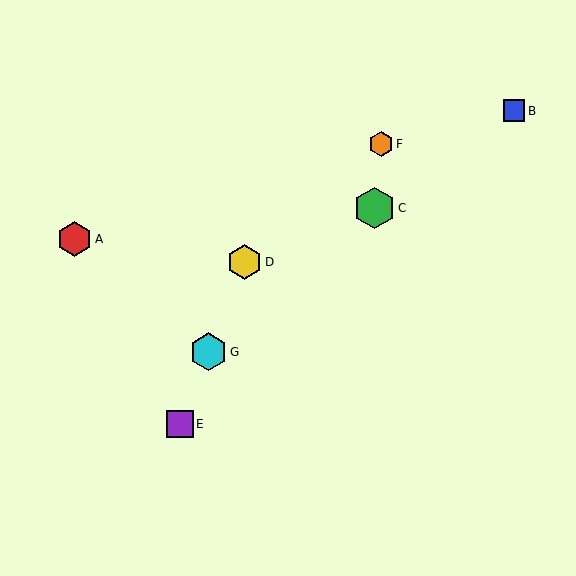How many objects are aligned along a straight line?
3 objects (D, E, G) are aligned along a straight line.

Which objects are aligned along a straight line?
Objects D, E, G are aligned along a straight line.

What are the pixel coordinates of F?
Object F is at (381, 144).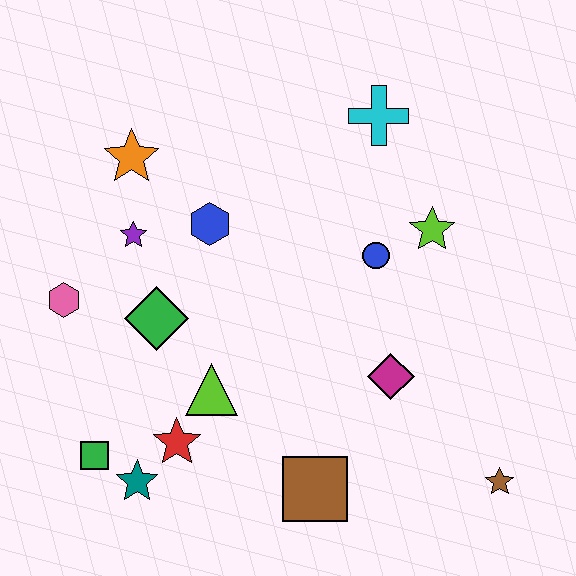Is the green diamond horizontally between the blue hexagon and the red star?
No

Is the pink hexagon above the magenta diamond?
Yes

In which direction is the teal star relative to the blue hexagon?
The teal star is below the blue hexagon.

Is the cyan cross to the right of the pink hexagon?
Yes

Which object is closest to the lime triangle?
The red star is closest to the lime triangle.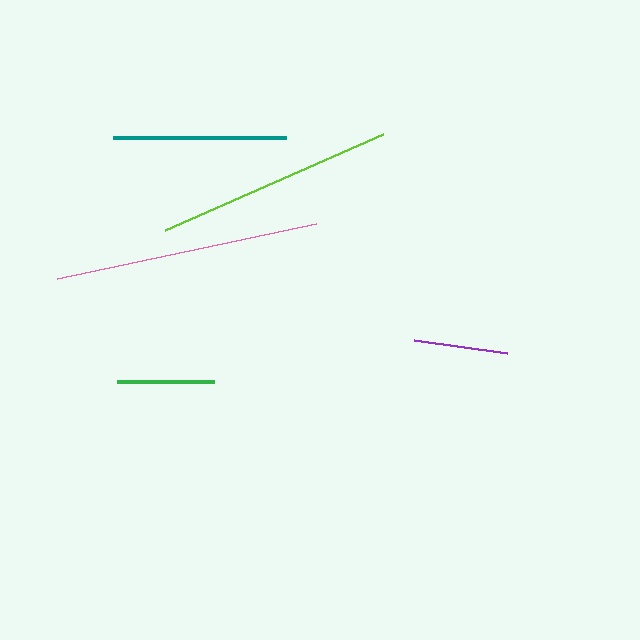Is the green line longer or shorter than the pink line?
The pink line is longer than the green line.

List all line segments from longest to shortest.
From longest to shortest: pink, lime, teal, green, purple.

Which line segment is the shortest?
The purple line is the shortest at approximately 94 pixels.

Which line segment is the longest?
The pink line is the longest at approximately 265 pixels.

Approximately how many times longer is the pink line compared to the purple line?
The pink line is approximately 2.8 times the length of the purple line.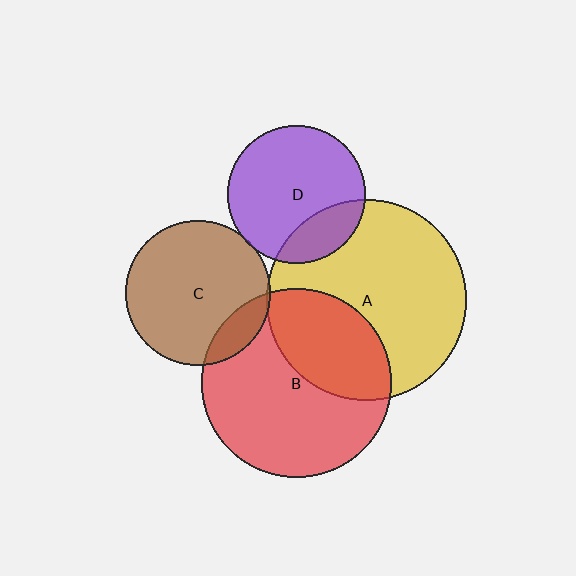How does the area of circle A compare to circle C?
Approximately 1.9 times.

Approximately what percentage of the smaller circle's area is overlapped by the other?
Approximately 5%.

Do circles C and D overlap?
Yes.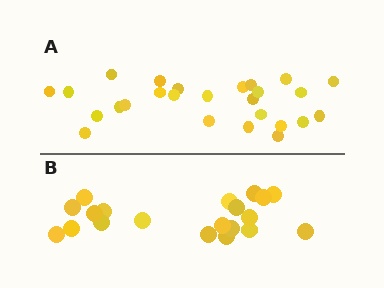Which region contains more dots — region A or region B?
Region A (the top region) has more dots.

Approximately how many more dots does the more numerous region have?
Region A has about 6 more dots than region B.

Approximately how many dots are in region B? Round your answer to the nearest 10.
About 20 dots.